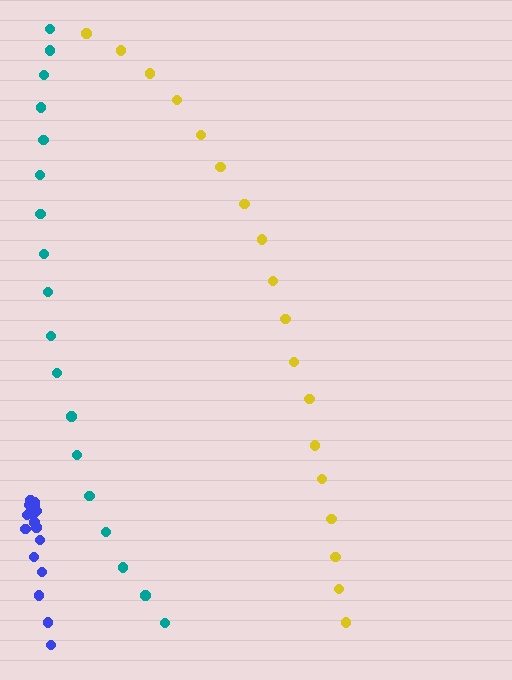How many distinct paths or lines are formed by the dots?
There are 3 distinct paths.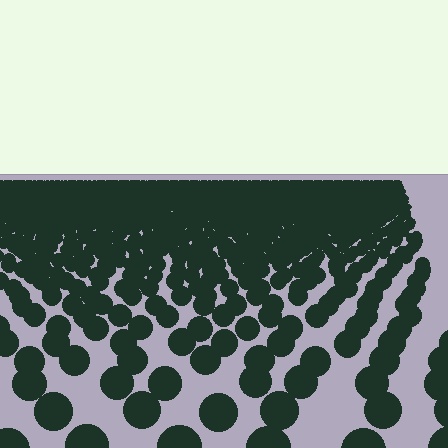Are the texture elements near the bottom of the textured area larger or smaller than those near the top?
Larger. Near the bottom, elements are closer to the viewer and appear at a bigger on-screen size.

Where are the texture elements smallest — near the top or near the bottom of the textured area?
Near the top.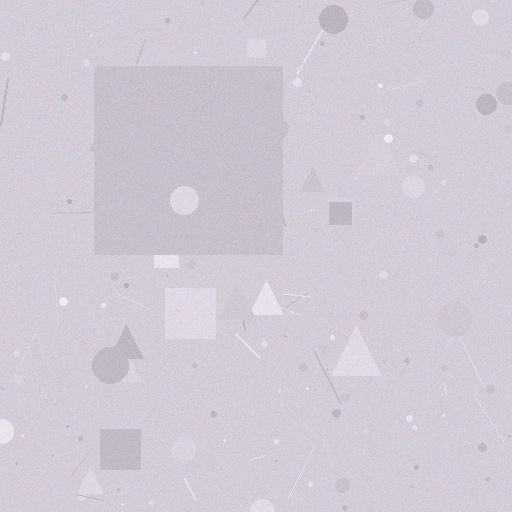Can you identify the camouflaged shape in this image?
The camouflaged shape is a square.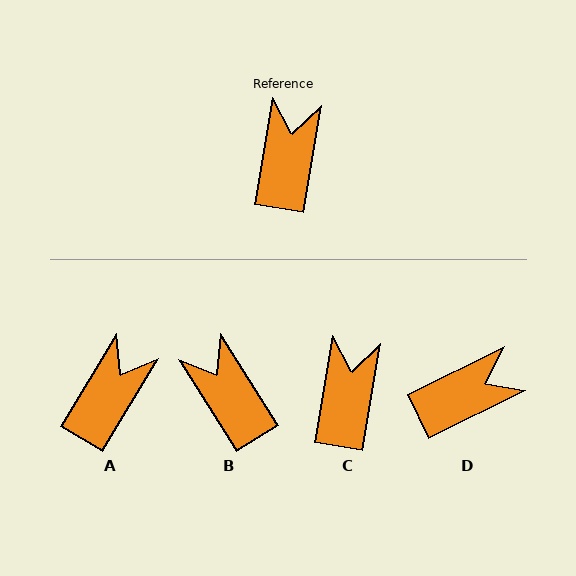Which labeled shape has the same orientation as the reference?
C.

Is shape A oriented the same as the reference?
No, it is off by about 22 degrees.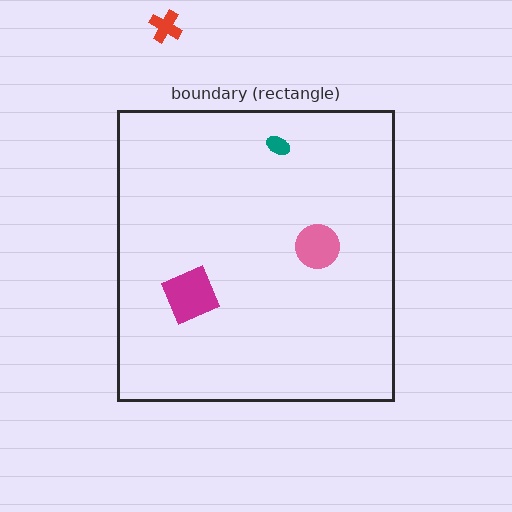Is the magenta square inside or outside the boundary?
Inside.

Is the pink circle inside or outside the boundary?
Inside.